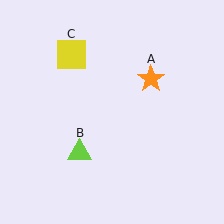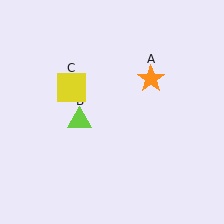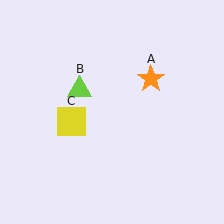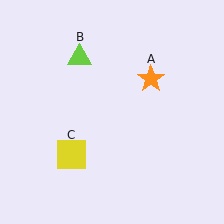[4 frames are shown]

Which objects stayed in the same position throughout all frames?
Orange star (object A) remained stationary.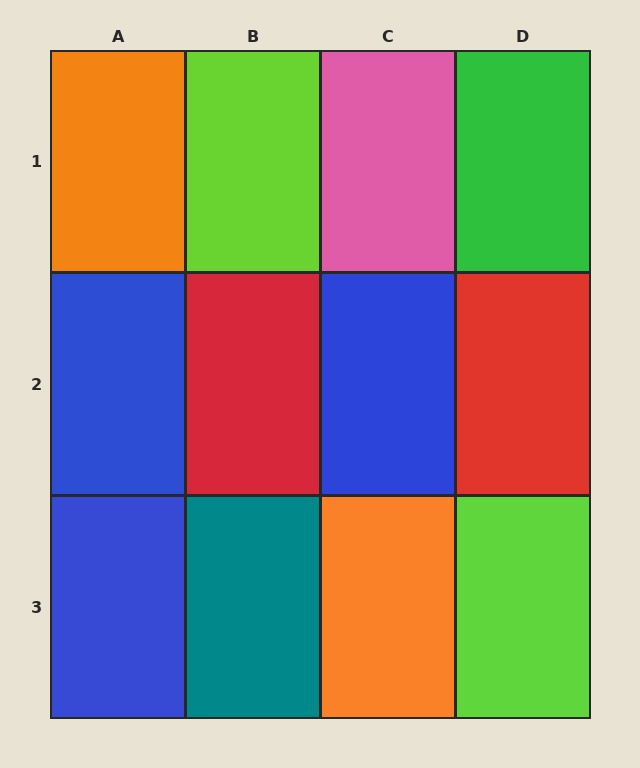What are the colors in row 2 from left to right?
Blue, red, blue, red.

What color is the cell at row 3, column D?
Lime.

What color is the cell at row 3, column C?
Orange.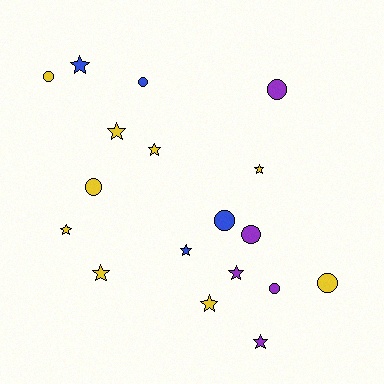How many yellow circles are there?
There are 3 yellow circles.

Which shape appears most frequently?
Star, with 10 objects.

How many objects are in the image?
There are 18 objects.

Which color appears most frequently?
Yellow, with 9 objects.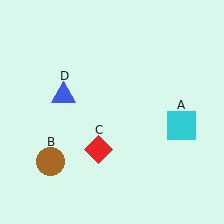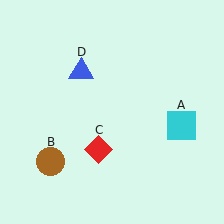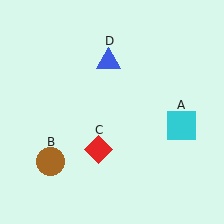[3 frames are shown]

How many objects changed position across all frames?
1 object changed position: blue triangle (object D).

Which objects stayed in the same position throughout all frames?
Cyan square (object A) and brown circle (object B) and red diamond (object C) remained stationary.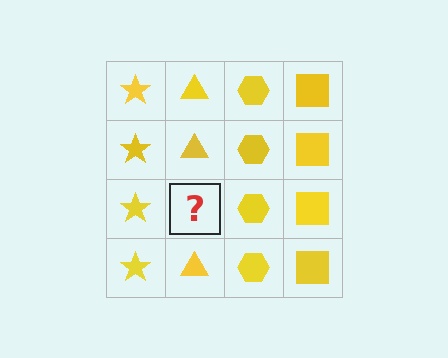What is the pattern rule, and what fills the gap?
The rule is that each column has a consistent shape. The gap should be filled with a yellow triangle.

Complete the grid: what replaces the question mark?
The question mark should be replaced with a yellow triangle.